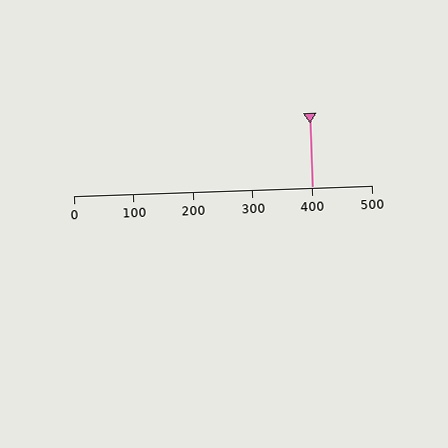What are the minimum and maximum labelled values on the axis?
The axis runs from 0 to 500.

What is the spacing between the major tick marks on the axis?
The major ticks are spaced 100 apart.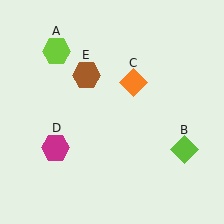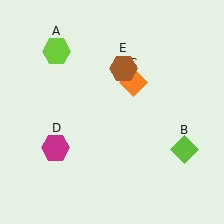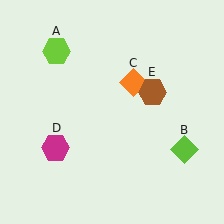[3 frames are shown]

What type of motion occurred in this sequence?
The brown hexagon (object E) rotated clockwise around the center of the scene.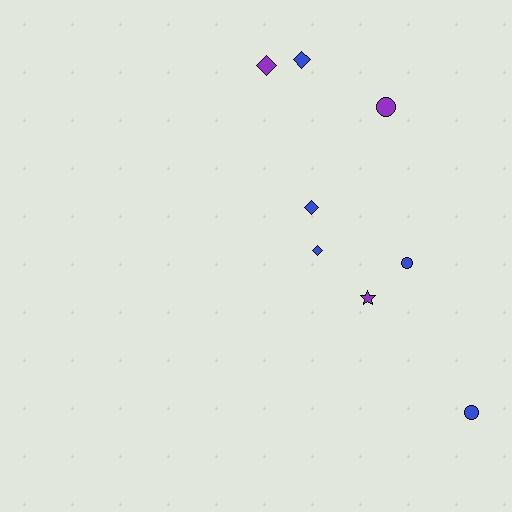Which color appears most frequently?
Blue, with 5 objects.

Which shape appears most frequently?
Diamond, with 4 objects.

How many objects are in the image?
There are 8 objects.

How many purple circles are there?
There is 1 purple circle.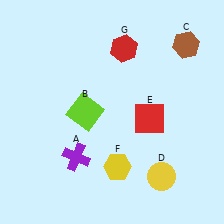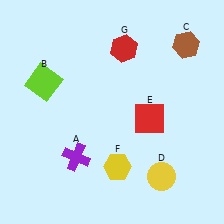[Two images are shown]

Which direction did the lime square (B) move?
The lime square (B) moved left.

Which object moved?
The lime square (B) moved left.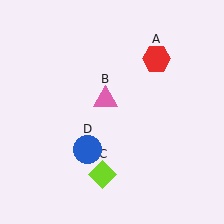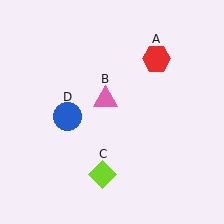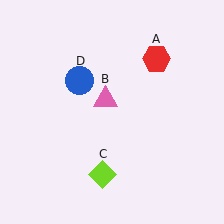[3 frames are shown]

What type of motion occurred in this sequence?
The blue circle (object D) rotated clockwise around the center of the scene.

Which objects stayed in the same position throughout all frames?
Red hexagon (object A) and pink triangle (object B) and lime diamond (object C) remained stationary.